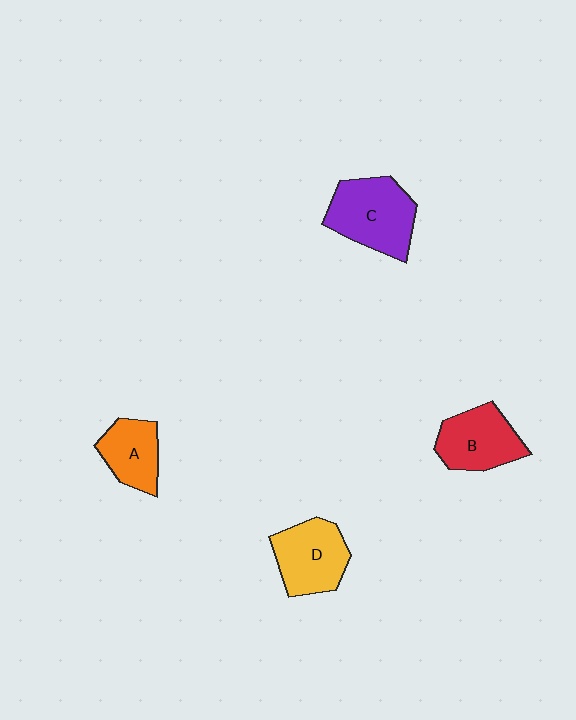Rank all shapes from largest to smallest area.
From largest to smallest: C (purple), D (yellow), B (red), A (orange).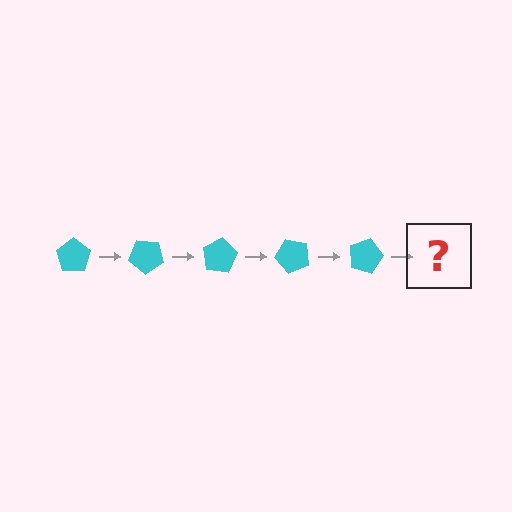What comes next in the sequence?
The next element should be a cyan pentagon rotated 200 degrees.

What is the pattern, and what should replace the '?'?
The pattern is that the pentagon rotates 40 degrees each step. The '?' should be a cyan pentagon rotated 200 degrees.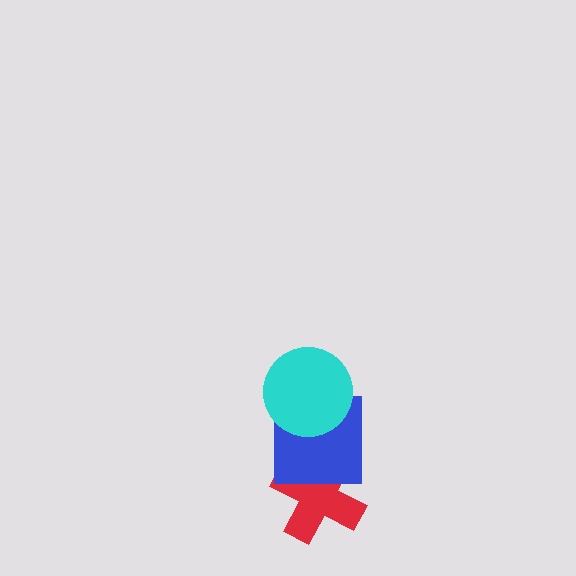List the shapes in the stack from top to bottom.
From top to bottom: the cyan circle, the blue square, the red cross.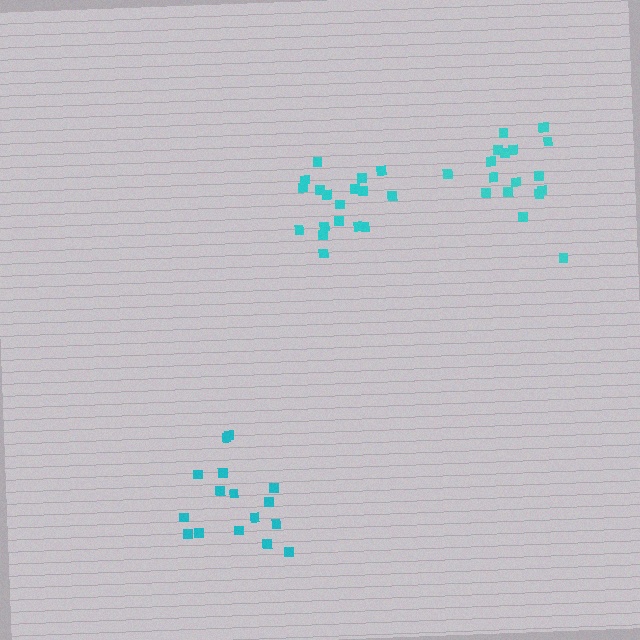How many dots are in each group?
Group 1: 18 dots, Group 2: 18 dots, Group 3: 16 dots (52 total).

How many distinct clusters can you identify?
There are 3 distinct clusters.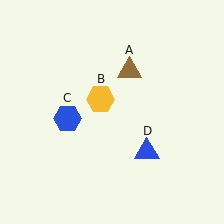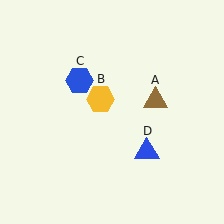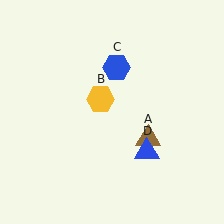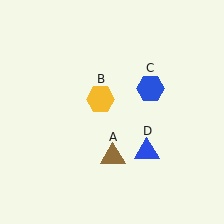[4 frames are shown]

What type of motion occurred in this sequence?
The brown triangle (object A), blue hexagon (object C) rotated clockwise around the center of the scene.